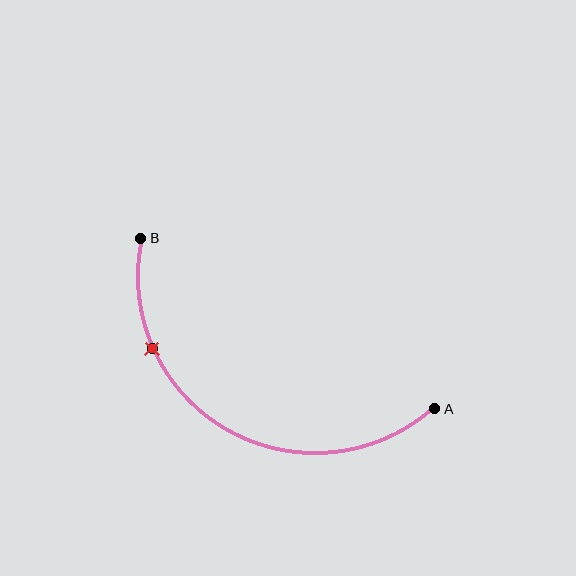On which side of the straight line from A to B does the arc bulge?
The arc bulges below the straight line connecting A and B.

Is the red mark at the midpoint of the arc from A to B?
No. The red mark lies on the arc but is closer to endpoint B. The arc midpoint would be at the point on the curve equidistant along the arc from both A and B.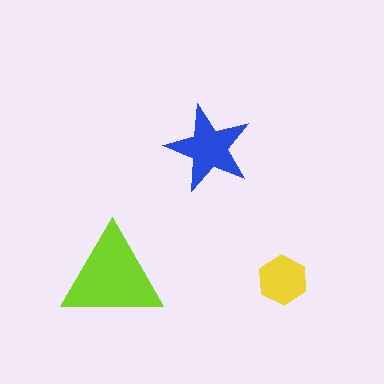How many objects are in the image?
There are 3 objects in the image.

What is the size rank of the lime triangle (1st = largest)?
1st.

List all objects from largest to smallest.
The lime triangle, the blue star, the yellow hexagon.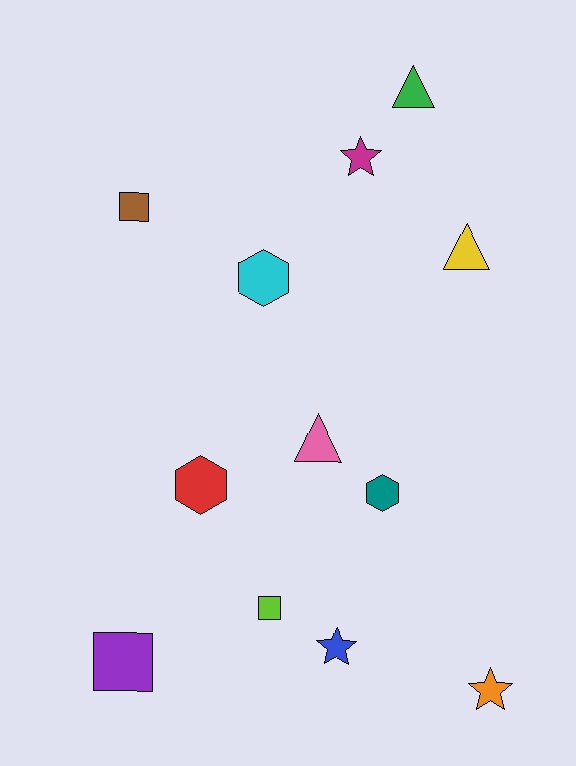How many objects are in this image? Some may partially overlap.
There are 12 objects.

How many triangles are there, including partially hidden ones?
There are 3 triangles.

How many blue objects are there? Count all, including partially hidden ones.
There is 1 blue object.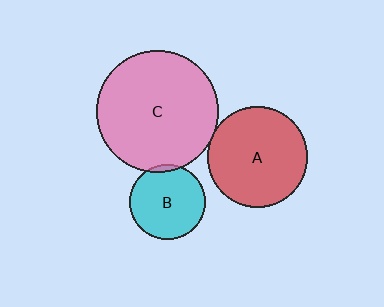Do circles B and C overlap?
Yes.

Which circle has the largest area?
Circle C (pink).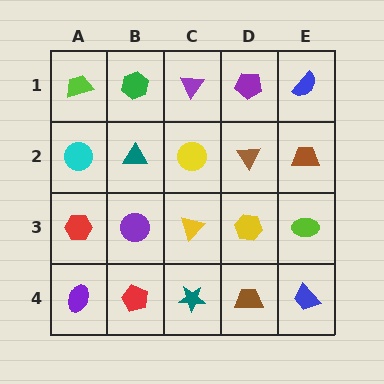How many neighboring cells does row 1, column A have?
2.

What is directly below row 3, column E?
A blue trapezoid.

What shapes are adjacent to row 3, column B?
A teal triangle (row 2, column B), a red pentagon (row 4, column B), a red hexagon (row 3, column A), a yellow triangle (row 3, column C).